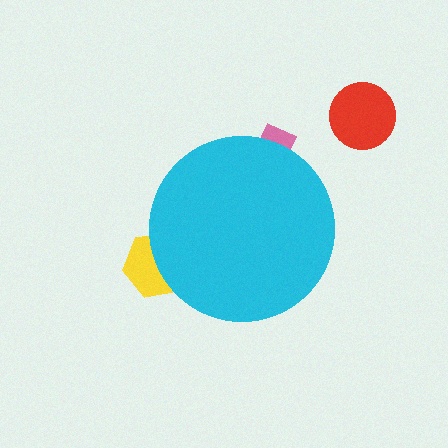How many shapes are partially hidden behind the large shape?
2 shapes are partially hidden.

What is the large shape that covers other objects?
A cyan circle.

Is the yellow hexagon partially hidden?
Yes, the yellow hexagon is partially hidden behind the cyan circle.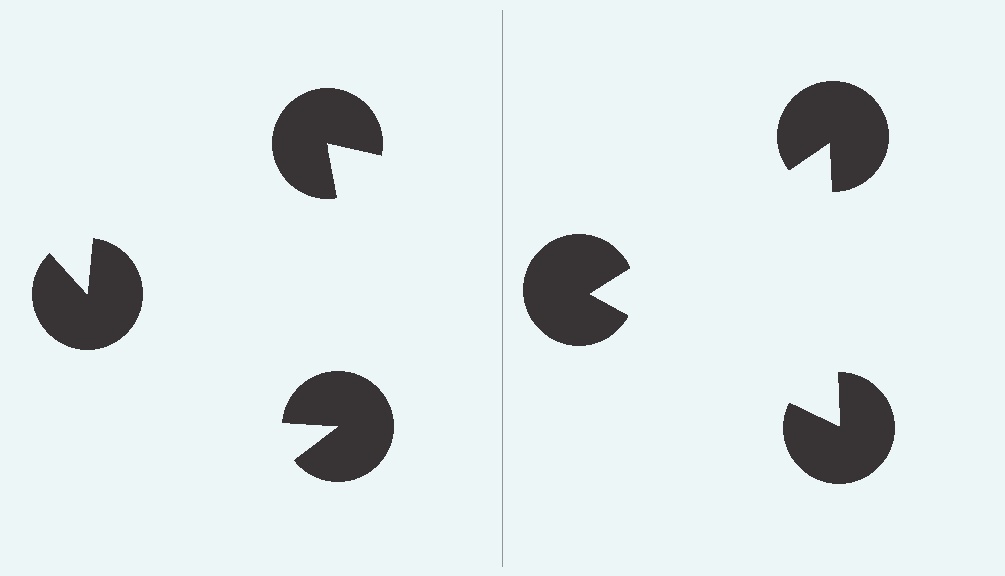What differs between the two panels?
The pac-man discs are positioned identically on both sides; only the wedge orientations differ. On the right they align to a triangle; on the left they are misaligned.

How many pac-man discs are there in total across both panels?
6 — 3 on each side.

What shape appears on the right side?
An illusory triangle.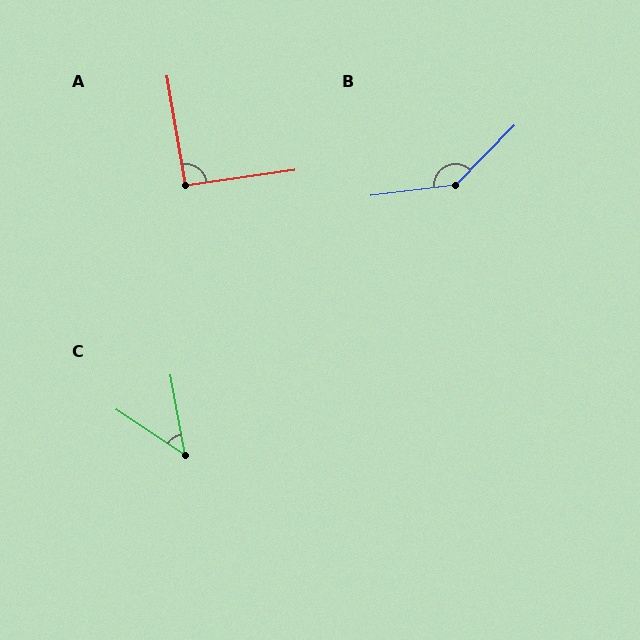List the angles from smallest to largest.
C (47°), A (91°), B (142°).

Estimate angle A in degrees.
Approximately 91 degrees.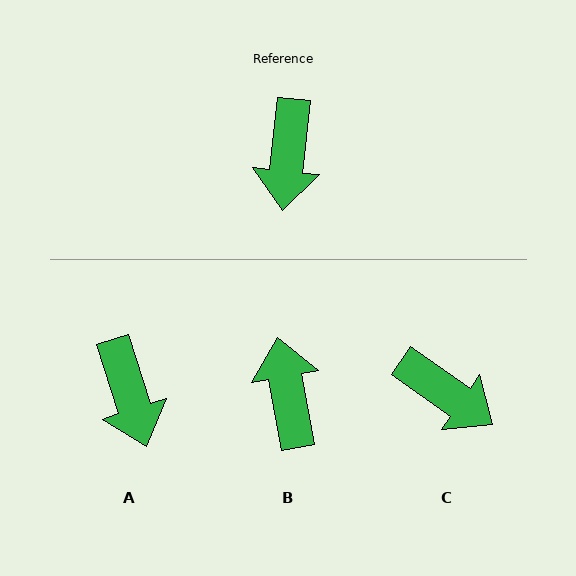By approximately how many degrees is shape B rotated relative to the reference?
Approximately 164 degrees clockwise.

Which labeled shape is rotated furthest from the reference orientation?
B, about 164 degrees away.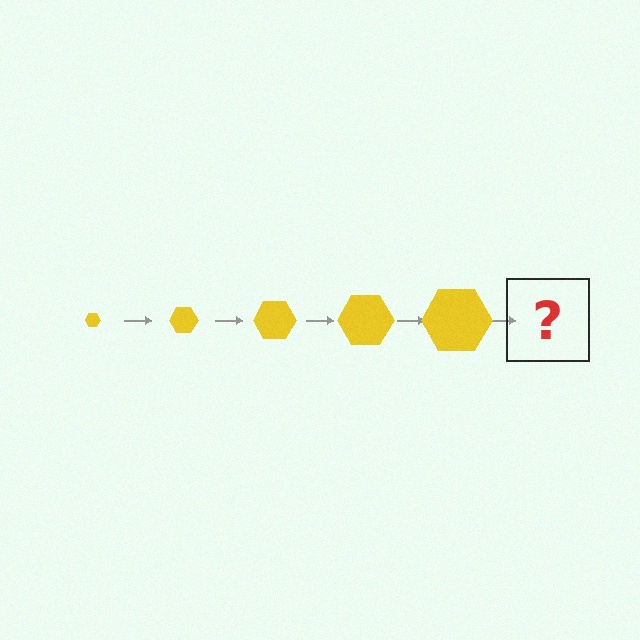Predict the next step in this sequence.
The next step is a yellow hexagon, larger than the previous one.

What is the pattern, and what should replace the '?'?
The pattern is that the hexagon gets progressively larger each step. The '?' should be a yellow hexagon, larger than the previous one.